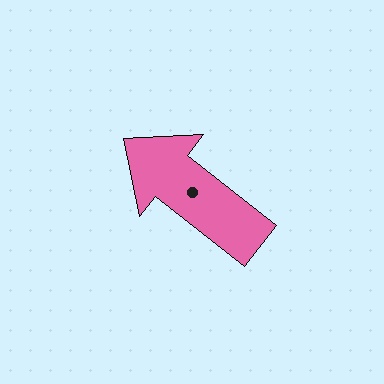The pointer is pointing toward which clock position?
Roughly 10 o'clock.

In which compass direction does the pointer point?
Northwest.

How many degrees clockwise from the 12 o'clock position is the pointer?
Approximately 308 degrees.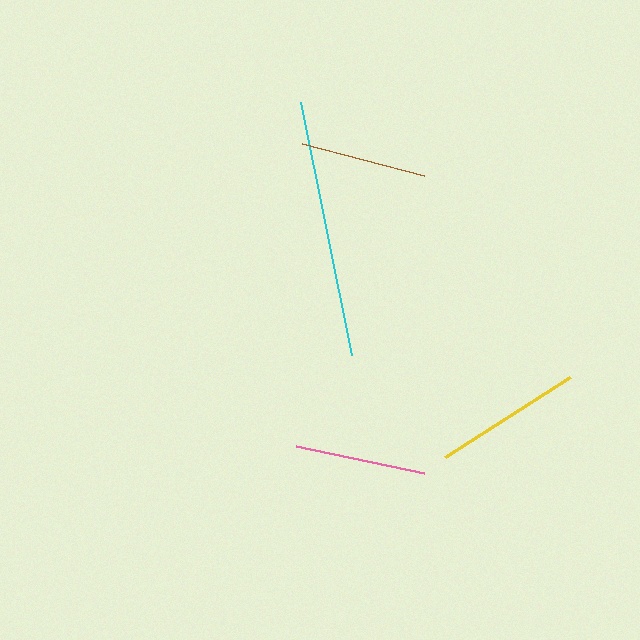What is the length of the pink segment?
The pink segment is approximately 131 pixels long.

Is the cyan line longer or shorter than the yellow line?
The cyan line is longer than the yellow line.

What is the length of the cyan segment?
The cyan segment is approximately 257 pixels long.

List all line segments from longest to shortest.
From longest to shortest: cyan, yellow, pink, brown.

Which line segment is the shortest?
The brown line is the shortest at approximately 126 pixels.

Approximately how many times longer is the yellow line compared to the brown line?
The yellow line is approximately 1.2 times the length of the brown line.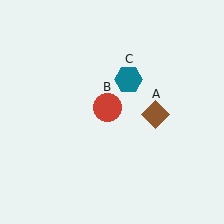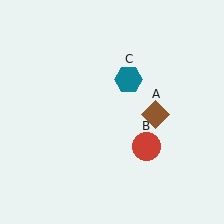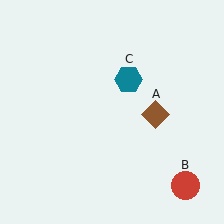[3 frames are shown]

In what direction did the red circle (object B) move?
The red circle (object B) moved down and to the right.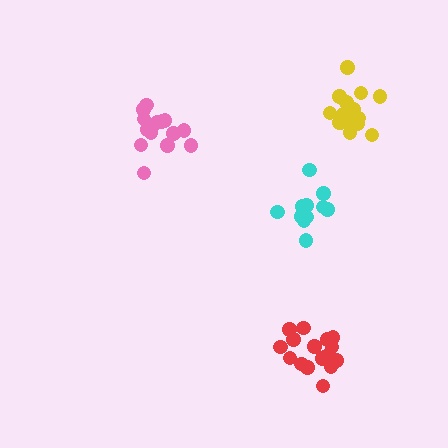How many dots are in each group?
Group 1: 12 dots, Group 2: 16 dots, Group 3: 16 dots, Group 4: 14 dots (58 total).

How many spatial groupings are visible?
There are 4 spatial groupings.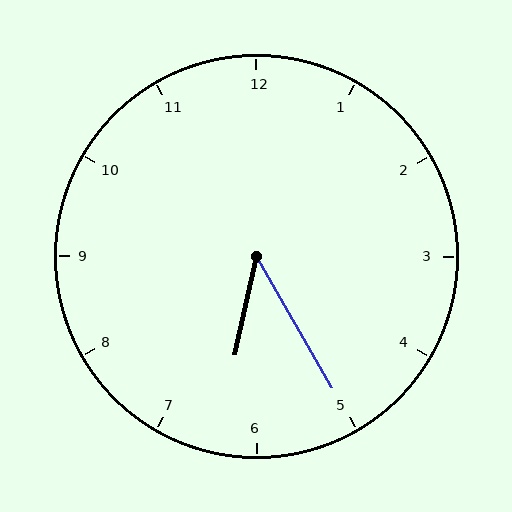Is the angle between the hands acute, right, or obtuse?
It is acute.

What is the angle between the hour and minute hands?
Approximately 42 degrees.